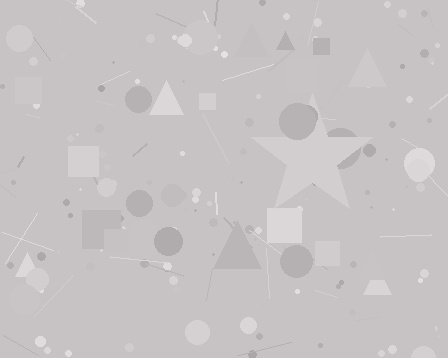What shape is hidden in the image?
A star is hidden in the image.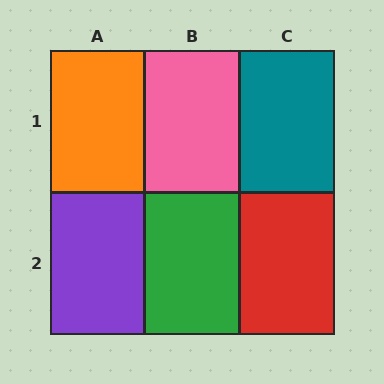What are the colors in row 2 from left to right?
Purple, green, red.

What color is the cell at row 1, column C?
Teal.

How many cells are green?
1 cell is green.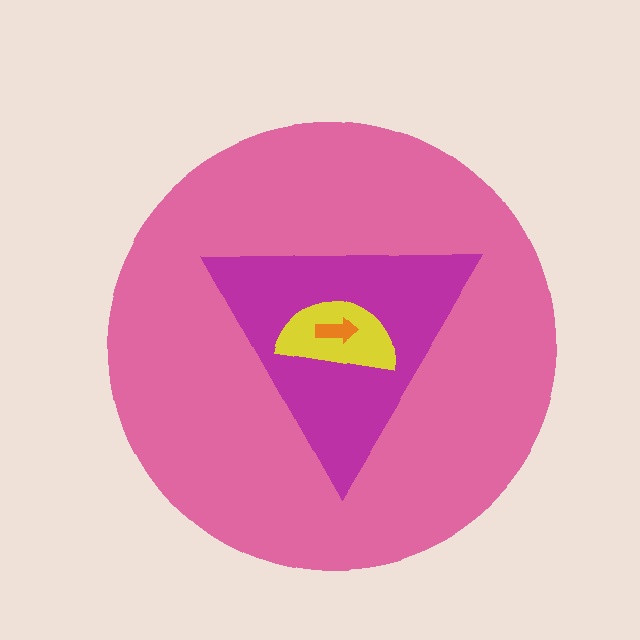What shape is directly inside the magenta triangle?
The yellow semicircle.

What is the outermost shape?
The pink circle.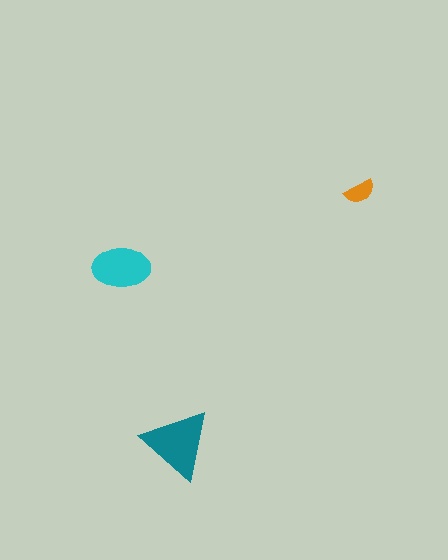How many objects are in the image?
There are 3 objects in the image.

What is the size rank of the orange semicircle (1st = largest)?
3rd.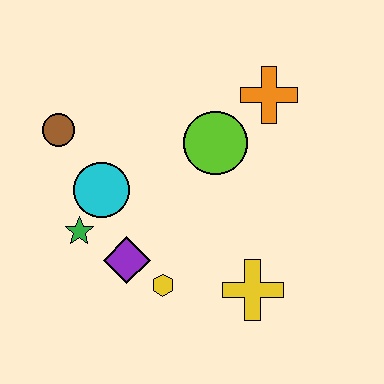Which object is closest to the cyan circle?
The green star is closest to the cyan circle.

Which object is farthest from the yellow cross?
The brown circle is farthest from the yellow cross.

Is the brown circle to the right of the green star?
No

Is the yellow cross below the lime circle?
Yes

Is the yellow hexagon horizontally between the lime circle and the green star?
Yes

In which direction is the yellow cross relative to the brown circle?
The yellow cross is to the right of the brown circle.